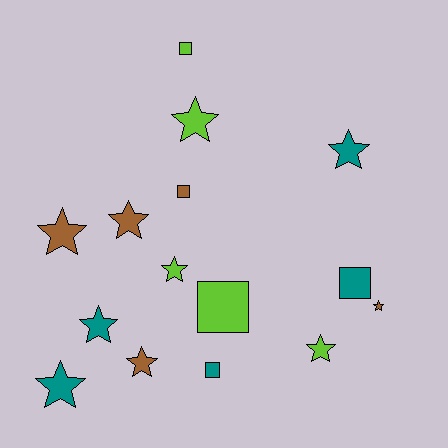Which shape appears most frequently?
Star, with 10 objects.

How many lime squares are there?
There are 2 lime squares.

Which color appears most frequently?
Brown, with 5 objects.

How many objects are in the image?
There are 15 objects.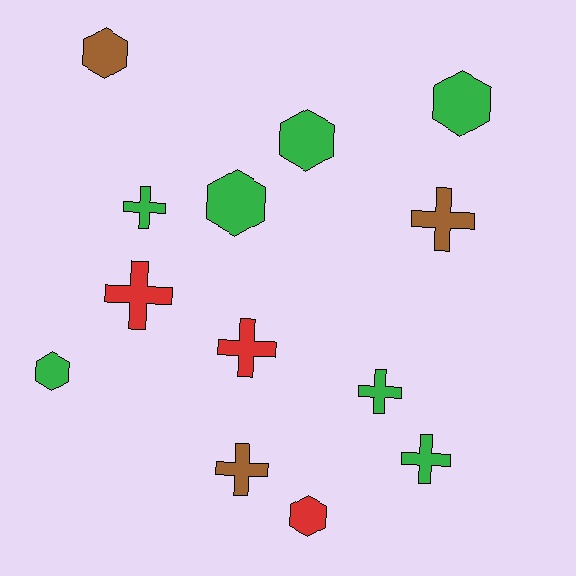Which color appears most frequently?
Green, with 7 objects.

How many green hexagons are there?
There are 4 green hexagons.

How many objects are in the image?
There are 13 objects.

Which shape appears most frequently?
Cross, with 7 objects.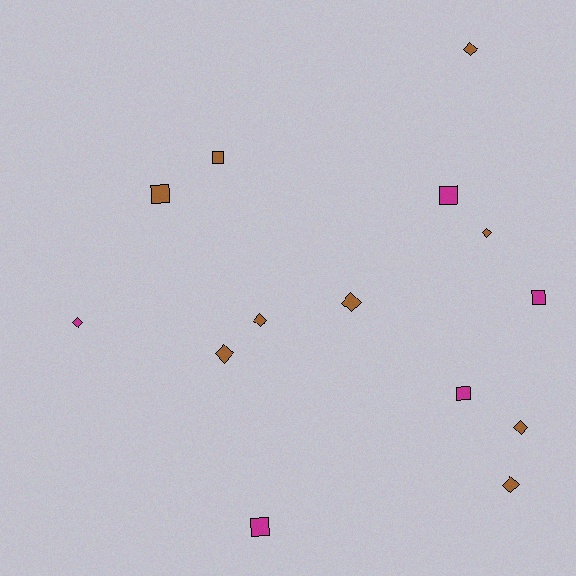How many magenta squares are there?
There are 4 magenta squares.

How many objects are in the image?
There are 14 objects.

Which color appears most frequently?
Brown, with 9 objects.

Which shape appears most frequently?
Diamond, with 8 objects.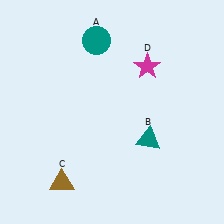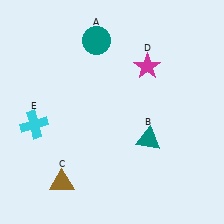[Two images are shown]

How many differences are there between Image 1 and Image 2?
There is 1 difference between the two images.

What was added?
A cyan cross (E) was added in Image 2.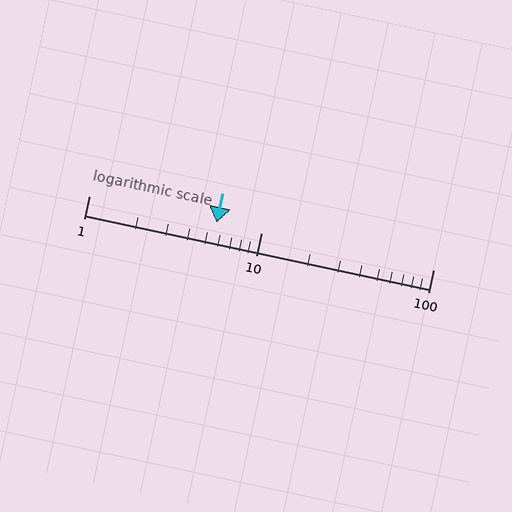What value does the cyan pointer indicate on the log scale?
The pointer indicates approximately 5.5.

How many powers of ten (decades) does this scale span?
The scale spans 2 decades, from 1 to 100.